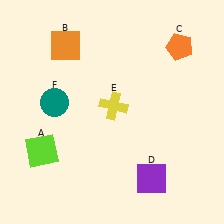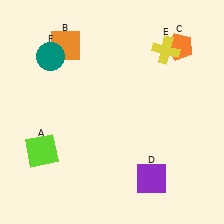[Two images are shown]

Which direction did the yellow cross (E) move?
The yellow cross (E) moved up.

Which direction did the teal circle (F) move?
The teal circle (F) moved up.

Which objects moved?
The objects that moved are: the yellow cross (E), the teal circle (F).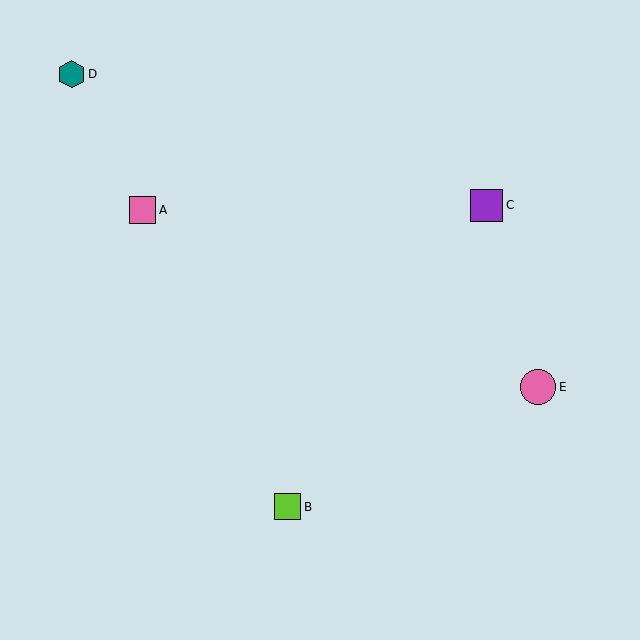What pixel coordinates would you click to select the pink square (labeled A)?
Click at (142, 210) to select the pink square A.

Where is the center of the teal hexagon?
The center of the teal hexagon is at (71, 74).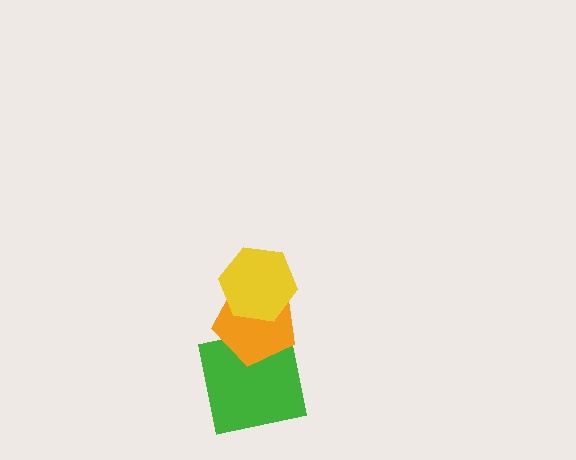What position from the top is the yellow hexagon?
The yellow hexagon is 1st from the top.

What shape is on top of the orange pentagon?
The yellow hexagon is on top of the orange pentagon.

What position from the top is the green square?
The green square is 3rd from the top.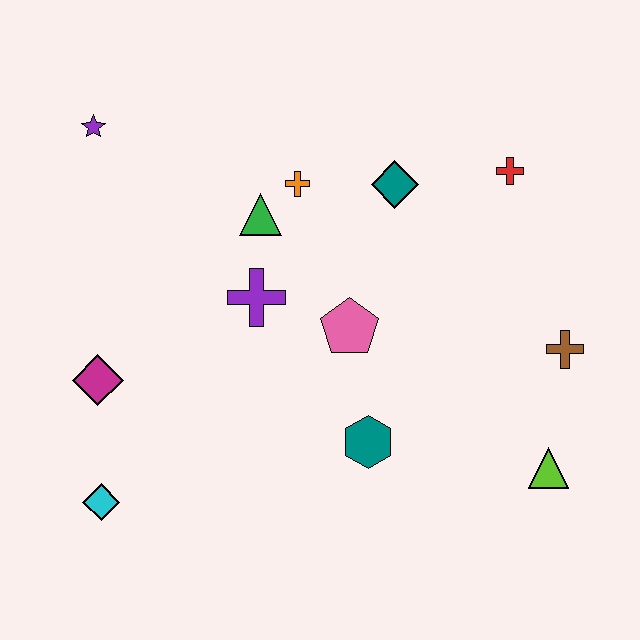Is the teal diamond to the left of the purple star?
No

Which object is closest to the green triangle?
The orange cross is closest to the green triangle.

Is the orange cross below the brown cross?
No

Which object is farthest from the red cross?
The cyan diamond is farthest from the red cross.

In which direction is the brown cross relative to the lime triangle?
The brown cross is above the lime triangle.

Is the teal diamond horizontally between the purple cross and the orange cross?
No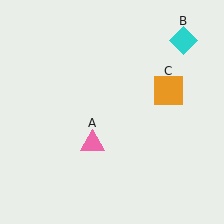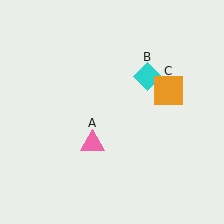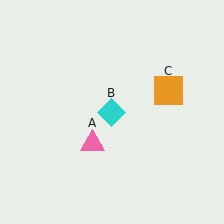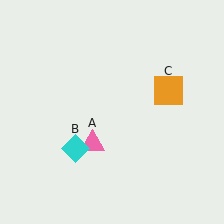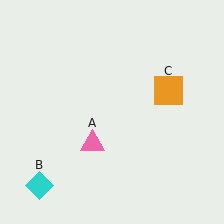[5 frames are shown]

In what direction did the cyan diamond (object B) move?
The cyan diamond (object B) moved down and to the left.